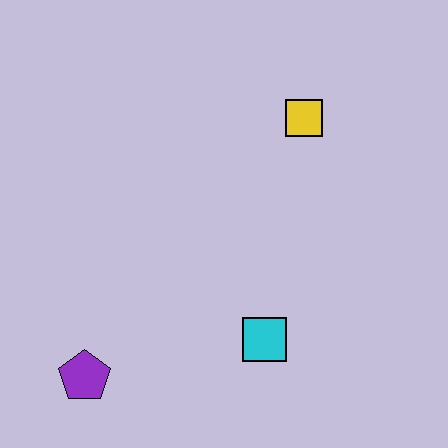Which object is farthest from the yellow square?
The purple pentagon is farthest from the yellow square.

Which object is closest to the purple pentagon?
The cyan square is closest to the purple pentagon.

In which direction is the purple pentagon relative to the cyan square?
The purple pentagon is to the left of the cyan square.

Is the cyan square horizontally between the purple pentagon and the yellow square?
Yes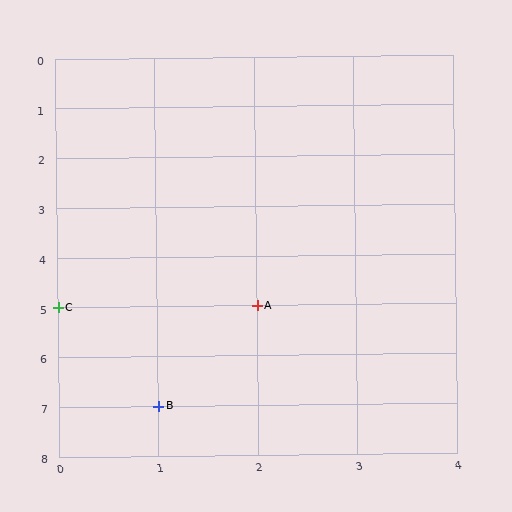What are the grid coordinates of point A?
Point A is at grid coordinates (2, 5).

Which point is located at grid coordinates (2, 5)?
Point A is at (2, 5).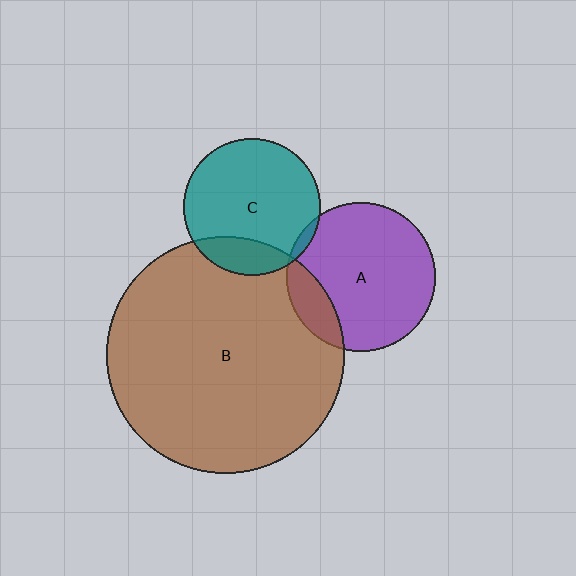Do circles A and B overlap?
Yes.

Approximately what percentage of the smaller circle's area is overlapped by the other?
Approximately 15%.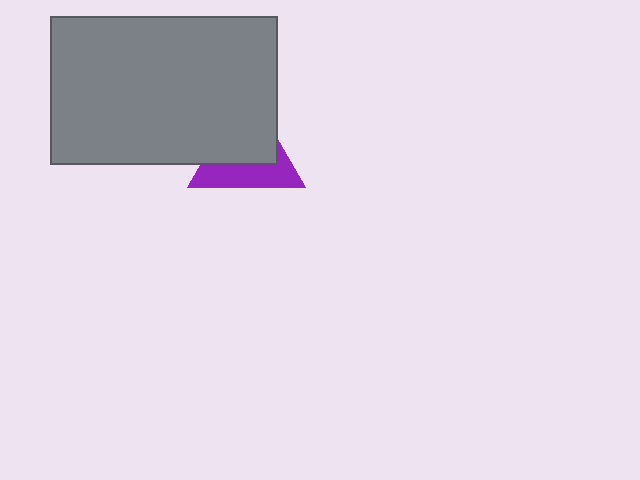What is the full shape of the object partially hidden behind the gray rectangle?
The partially hidden object is a purple triangle.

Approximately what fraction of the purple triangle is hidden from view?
Roughly 58% of the purple triangle is hidden behind the gray rectangle.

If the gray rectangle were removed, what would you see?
You would see the complete purple triangle.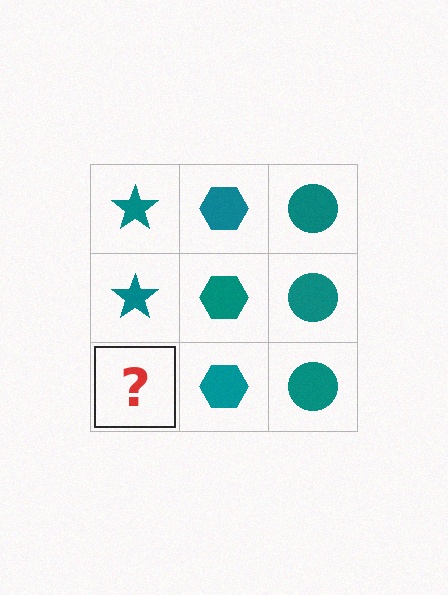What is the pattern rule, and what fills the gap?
The rule is that each column has a consistent shape. The gap should be filled with a teal star.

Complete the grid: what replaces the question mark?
The question mark should be replaced with a teal star.